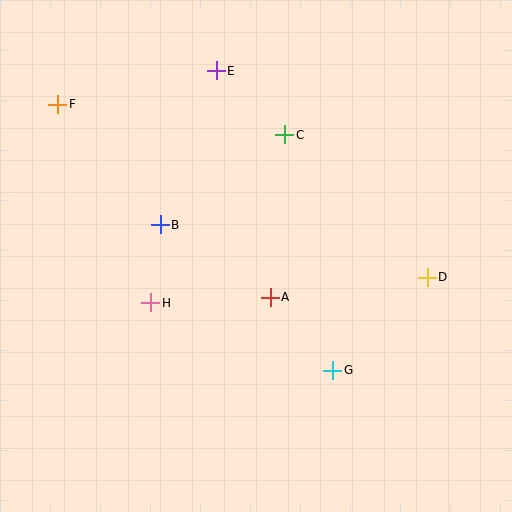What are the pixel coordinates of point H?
Point H is at (151, 303).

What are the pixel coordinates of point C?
Point C is at (285, 135).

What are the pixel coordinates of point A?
Point A is at (270, 297).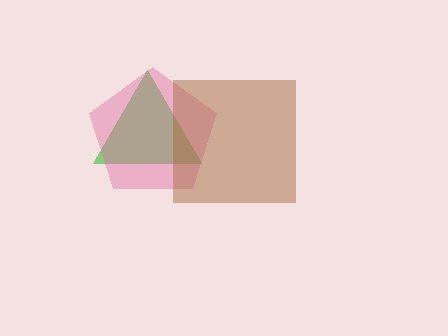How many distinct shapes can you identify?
There are 3 distinct shapes: a green triangle, a pink pentagon, a brown square.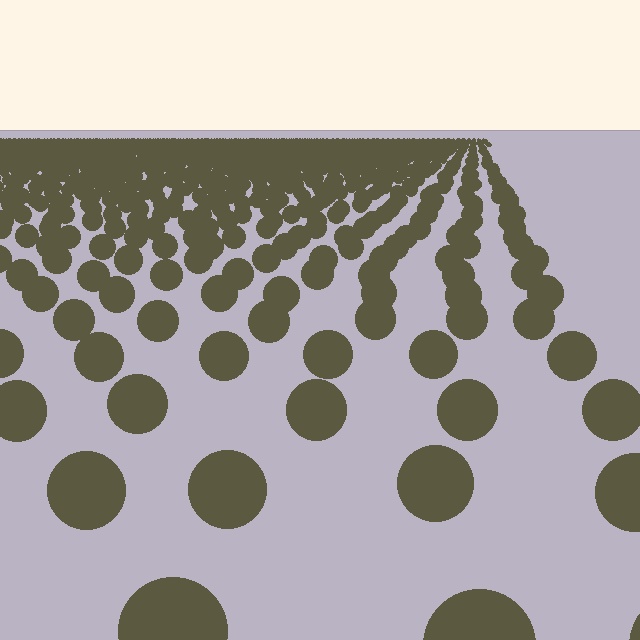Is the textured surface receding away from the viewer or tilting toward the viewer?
The surface is receding away from the viewer. Texture elements get smaller and denser toward the top.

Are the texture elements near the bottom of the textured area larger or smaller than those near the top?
Larger. Near the bottom, elements are closer to the viewer and appear at a bigger on-screen size.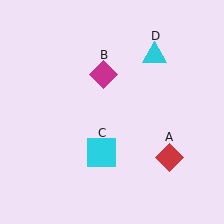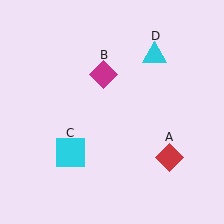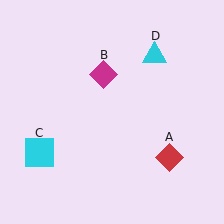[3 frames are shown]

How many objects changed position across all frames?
1 object changed position: cyan square (object C).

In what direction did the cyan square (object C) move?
The cyan square (object C) moved left.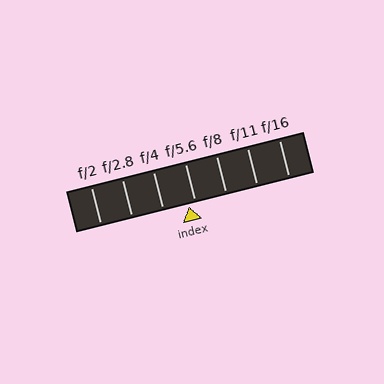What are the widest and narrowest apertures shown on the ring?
The widest aperture shown is f/2 and the narrowest is f/16.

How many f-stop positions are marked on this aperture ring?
There are 7 f-stop positions marked.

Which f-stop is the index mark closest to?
The index mark is closest to f/5.6.